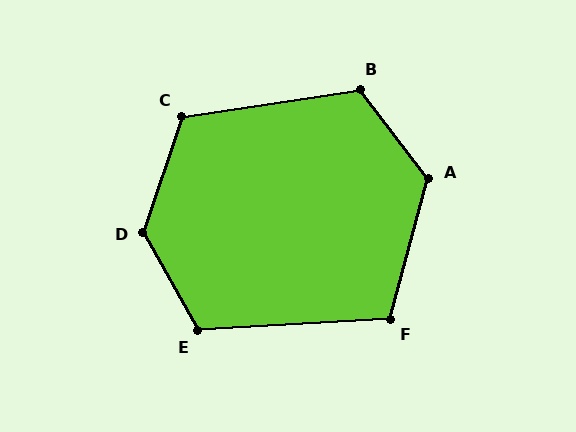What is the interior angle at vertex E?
Approximately 116 degrees (obtuse).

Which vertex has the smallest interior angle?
F, at approximately 108 degrees.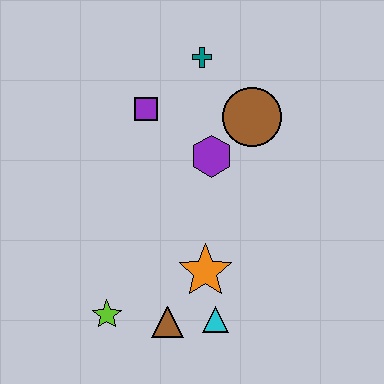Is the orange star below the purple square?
Yes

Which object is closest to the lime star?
The brown triangle is closest to the lime star.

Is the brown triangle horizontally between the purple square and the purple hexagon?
Yes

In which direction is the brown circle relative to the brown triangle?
The brown circle is above the brown triangle.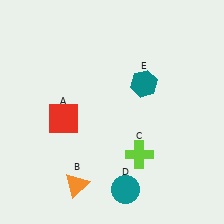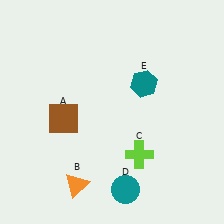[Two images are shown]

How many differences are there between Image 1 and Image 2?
There is 1 difference between the two images.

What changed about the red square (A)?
In Image 1, A is red. In Image 2, it changed to brown.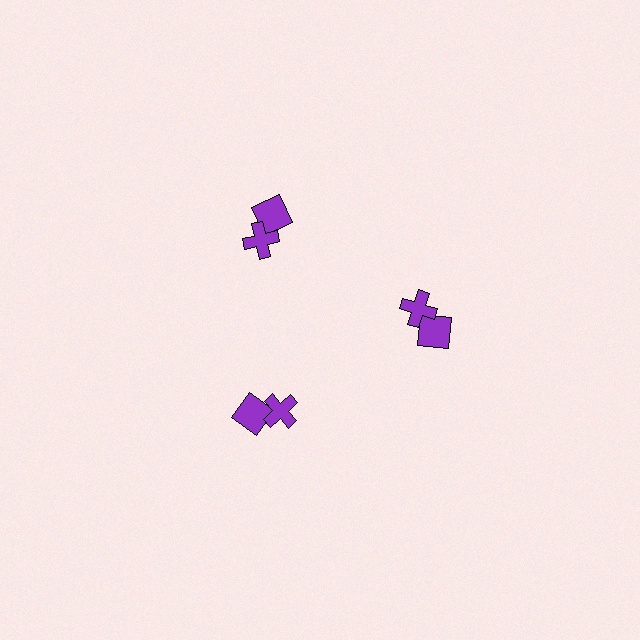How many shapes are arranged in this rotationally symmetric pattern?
There are 6 shapes, arranged in 3 groups of 2.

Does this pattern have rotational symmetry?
Yes, this pattern has 3-fold rotational symmetry. It looks the same after rotating 120 degrees around the center.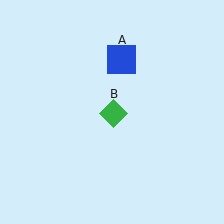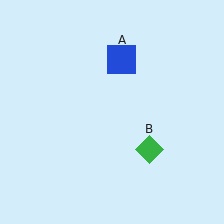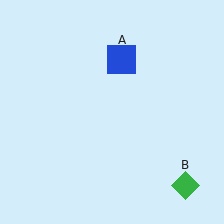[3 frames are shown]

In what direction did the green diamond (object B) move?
The green diamond (object B) moved down and to the right.